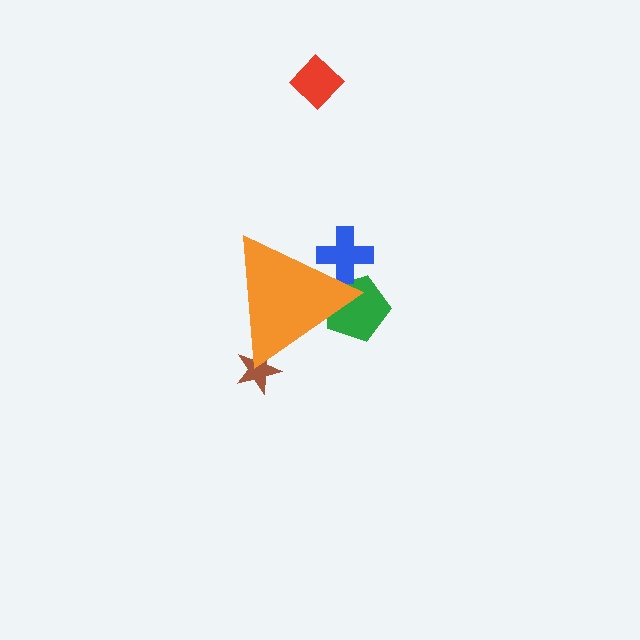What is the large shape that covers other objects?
An orange triangle.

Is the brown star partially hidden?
Yes, the brown star is partially hidden behind the orange triangle.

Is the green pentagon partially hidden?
Yes, the green pentagon is partially hidden behind the orange triangle.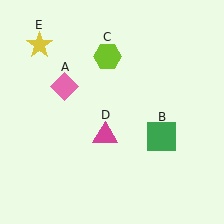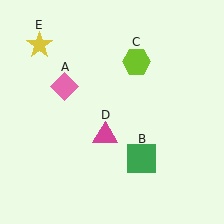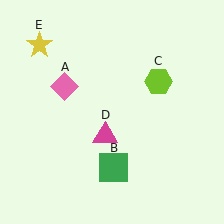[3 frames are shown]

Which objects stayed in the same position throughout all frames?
Pink diamond (object A) and magenta triangle (object D) and yellow star (object E) remained stationary.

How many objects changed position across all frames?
2 objects changed position: green square (object B), lime hexagon (object C).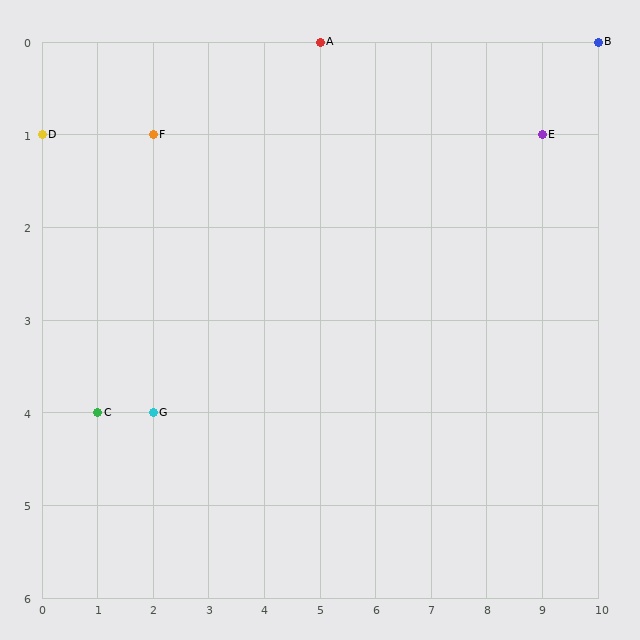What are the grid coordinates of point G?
Point G is at grid coordinates (2, 4).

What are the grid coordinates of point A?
Point A is at grid coordinates (5, 0).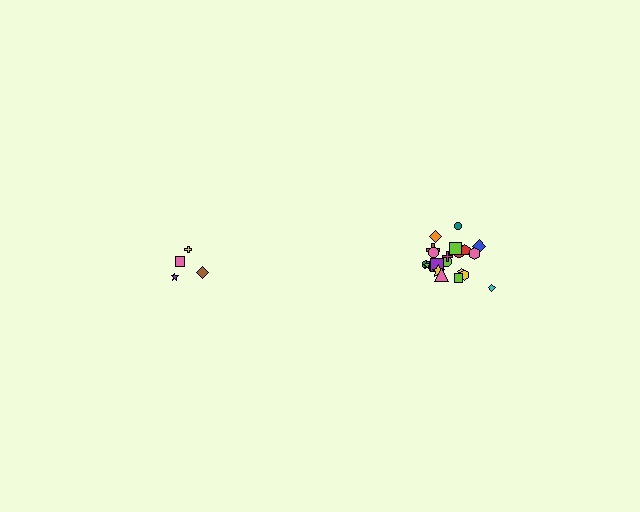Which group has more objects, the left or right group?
The right group.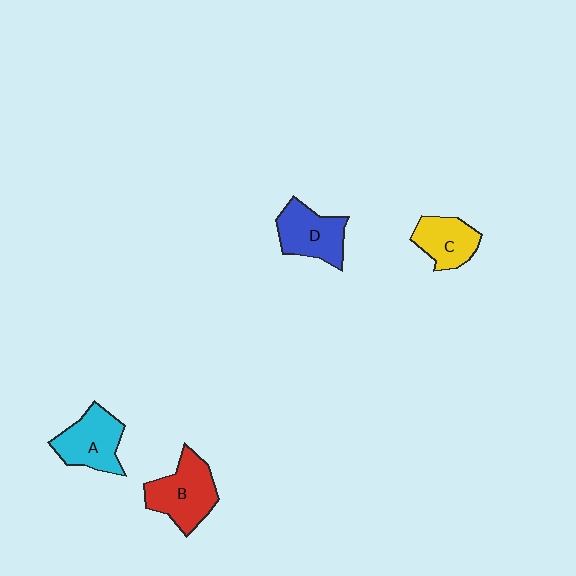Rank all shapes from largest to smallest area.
From largest to smallest: B (red), A (cyan), D (blue), C (yellow).